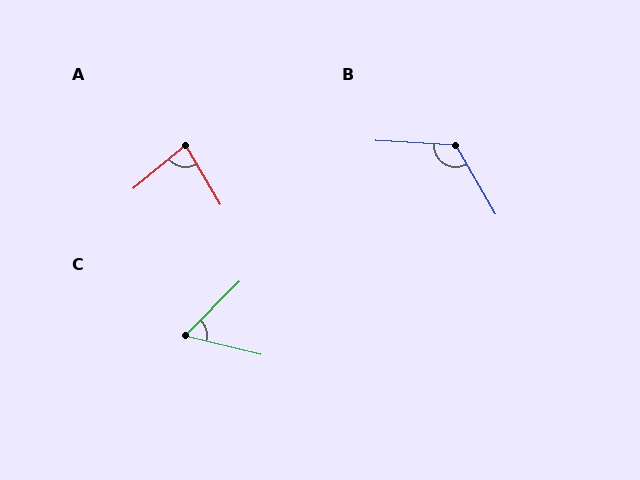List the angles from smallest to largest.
C (58°), A (81°), B (123°).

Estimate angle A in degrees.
Approximately 81 degrees.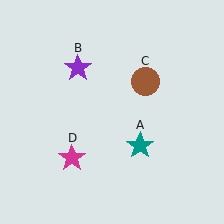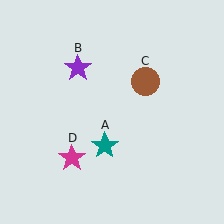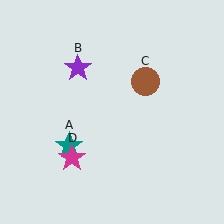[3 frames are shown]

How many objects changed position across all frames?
1 object changed position: teal star (object A).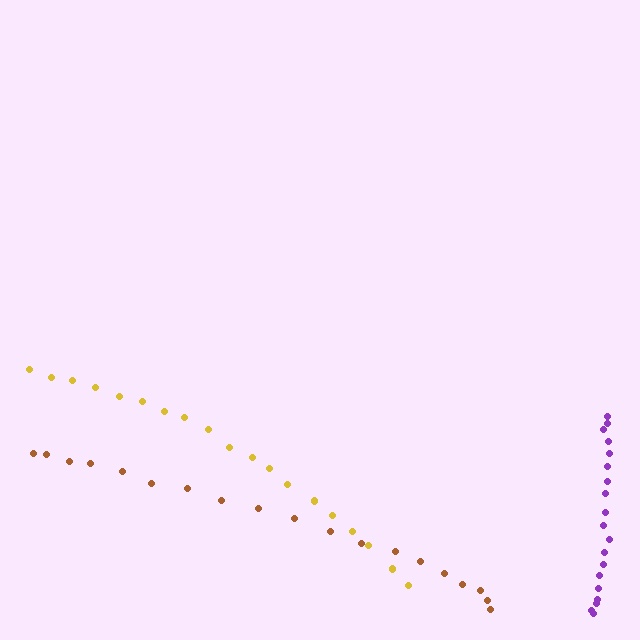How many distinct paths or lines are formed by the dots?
There are 3 distinct paths.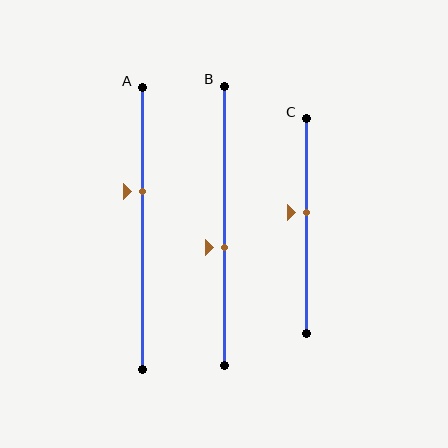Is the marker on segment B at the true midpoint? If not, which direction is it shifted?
No, the marker on segment B is shifted downward by about 8% of the segment length.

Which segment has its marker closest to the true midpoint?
Segment C has its marker closest to the true midpoint.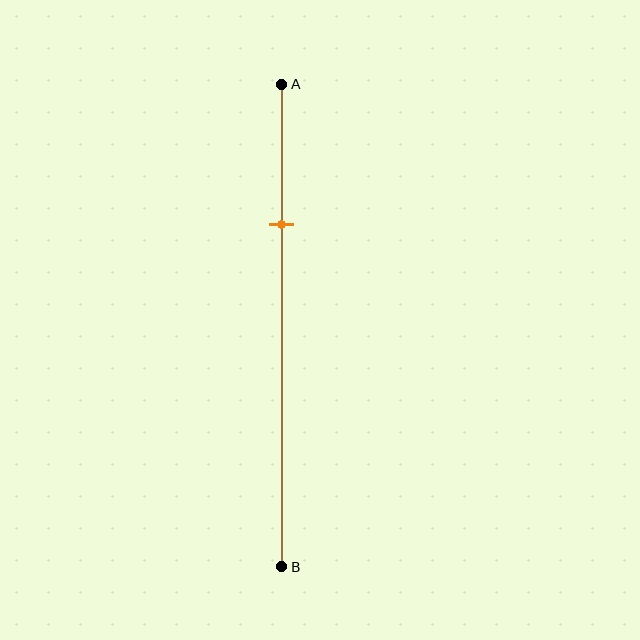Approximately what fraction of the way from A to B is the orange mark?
The orange mark is approximately 30% of the way from A to B.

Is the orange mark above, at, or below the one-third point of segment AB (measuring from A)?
The orange mark is above the one-third point of segment AB.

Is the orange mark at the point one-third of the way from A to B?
No, the mark is at about 30% from A, not at the 33% one-third point.